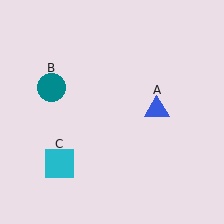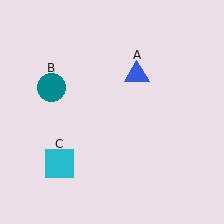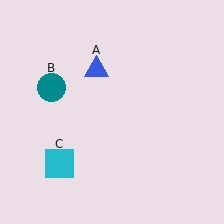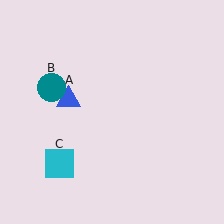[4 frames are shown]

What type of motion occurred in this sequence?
The blue triangle (object A) rotated counterclockwise around the center of the scene.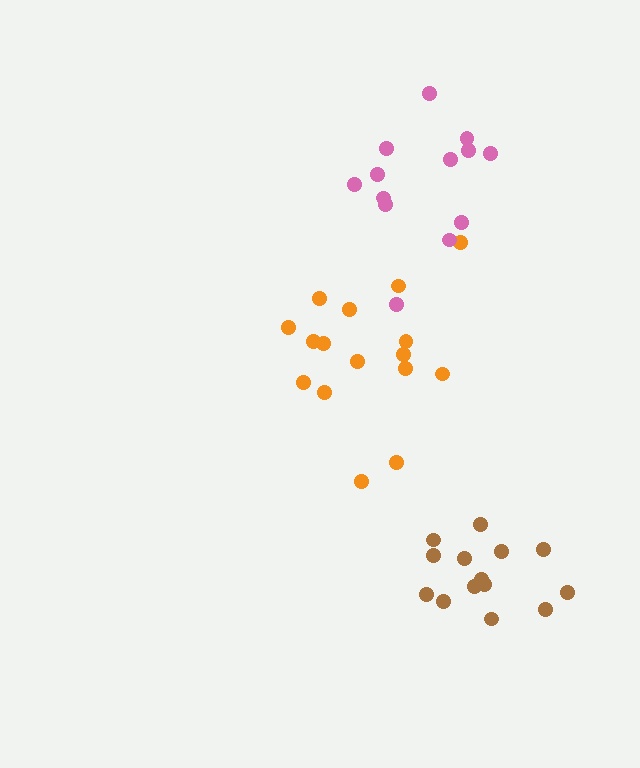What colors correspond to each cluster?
The clusters are colored: orange, pink, brown.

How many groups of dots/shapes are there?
There are 3 groups.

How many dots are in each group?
Group 1: 16 dots, Group 2: 13 dots, Group 3: 14 dots (43 total).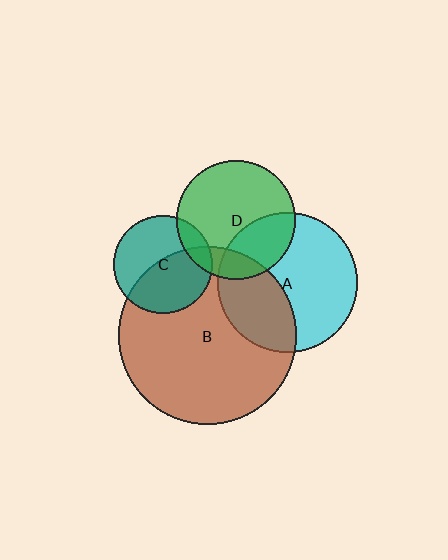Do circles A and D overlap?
Yes.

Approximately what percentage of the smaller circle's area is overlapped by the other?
Approximately 30%.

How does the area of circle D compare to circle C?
Approximately 1.5 times.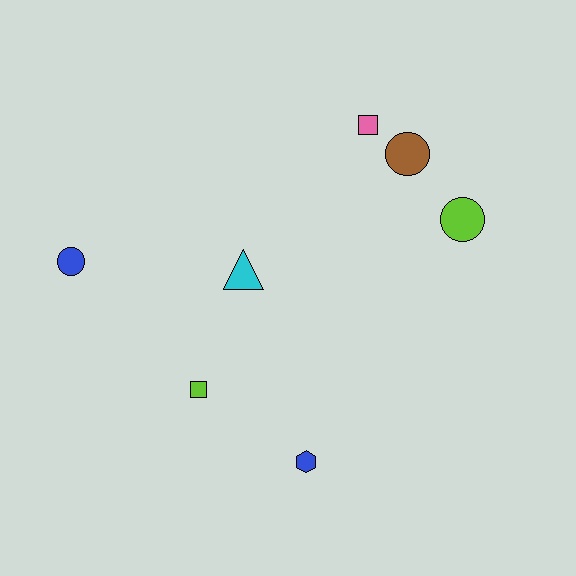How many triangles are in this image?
There is 1 triangle.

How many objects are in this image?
There are 7 objects.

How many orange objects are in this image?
There are no orange objects.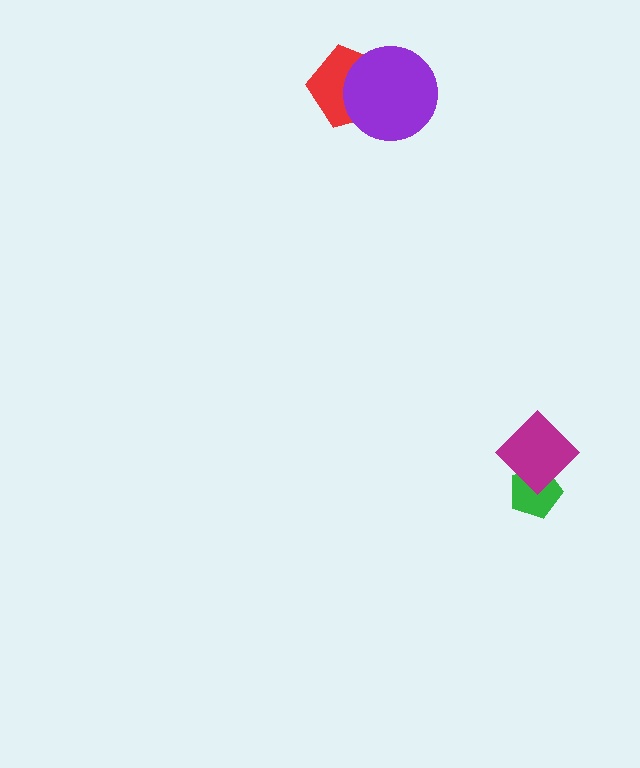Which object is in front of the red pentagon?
The purple circle is in front of the red pentagon.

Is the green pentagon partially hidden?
Yes, it is partially covered by another shape.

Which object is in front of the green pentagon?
The magenta diamond is in front of the green pentagon.